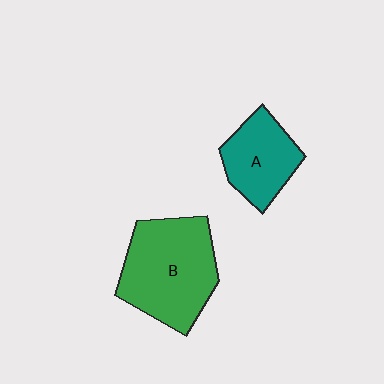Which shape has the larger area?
Shape B (green).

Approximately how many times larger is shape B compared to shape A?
Approximately 1.6 times.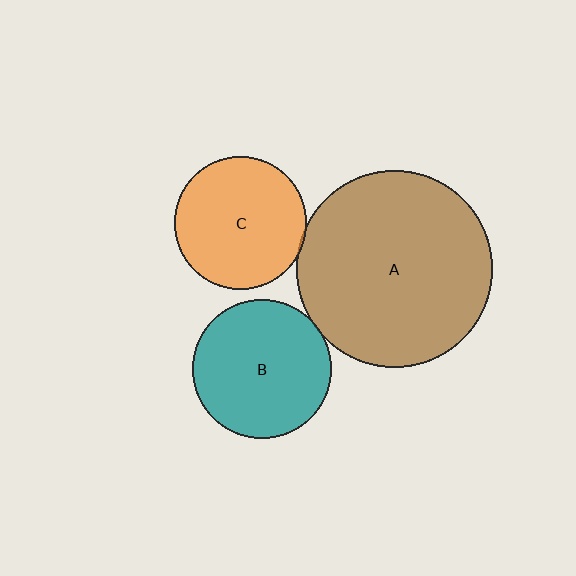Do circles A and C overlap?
Yes.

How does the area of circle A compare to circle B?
Approximately 2.0 times.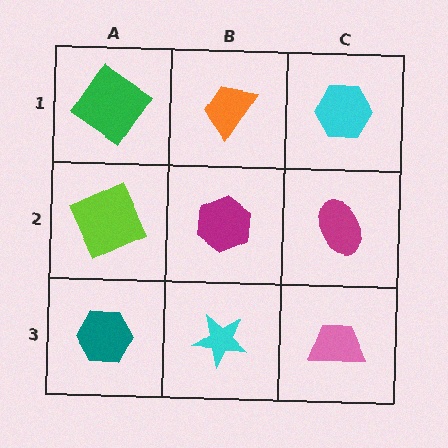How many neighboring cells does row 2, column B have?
4.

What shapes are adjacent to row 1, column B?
A magenta hexagon (row 2, column B), a green diamond (row 1, column A), a cyan hexagon (row 1, column C).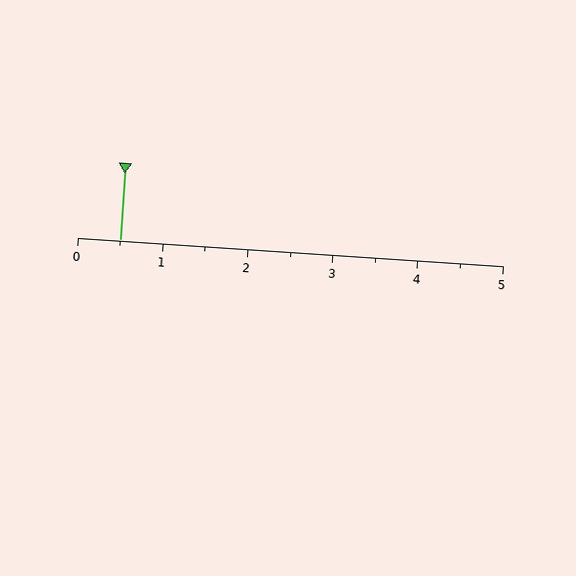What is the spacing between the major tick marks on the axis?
The major ticks are spaced 1 apart.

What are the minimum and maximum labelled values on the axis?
The axis runs from 0 to 5.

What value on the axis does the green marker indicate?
The marker indicates approximately 0.5.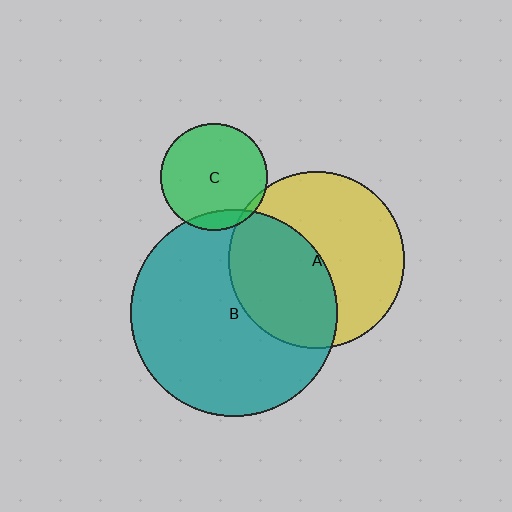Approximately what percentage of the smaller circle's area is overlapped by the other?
Approximately 5%.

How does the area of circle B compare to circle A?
Approximately 1.4 times.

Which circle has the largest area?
Circle B (teal).